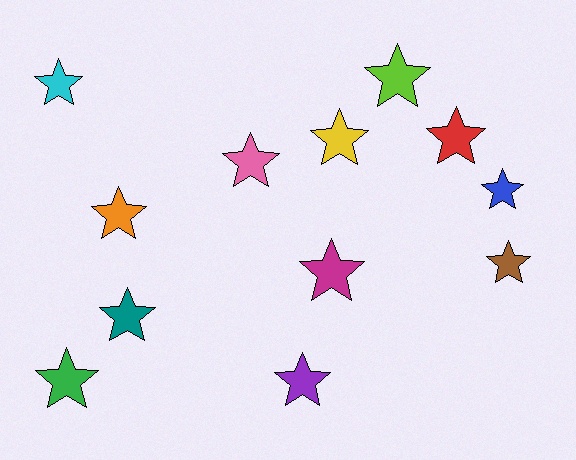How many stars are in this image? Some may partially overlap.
There are 12 stars.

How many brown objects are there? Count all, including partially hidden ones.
There is 1 brown object.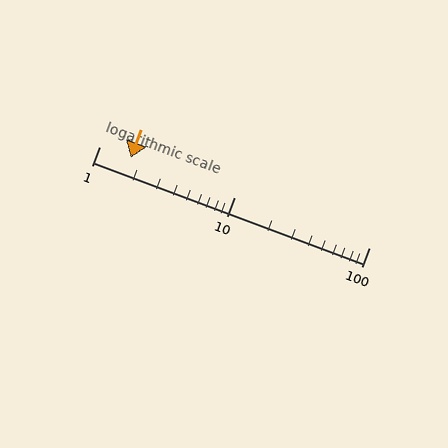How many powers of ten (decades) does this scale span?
The scale spans 2 decades, from 1 to 100.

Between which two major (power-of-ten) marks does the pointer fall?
The pointer is between 1 and 10.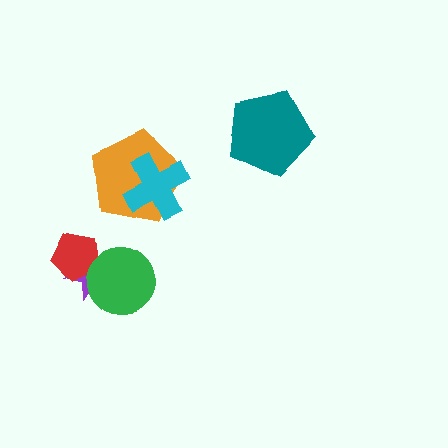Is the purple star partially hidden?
Yes, it is partially covered by another shape.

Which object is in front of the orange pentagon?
The cyan cross is in front of the orange pentagon.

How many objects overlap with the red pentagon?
2 objects overlap with the red pentagon.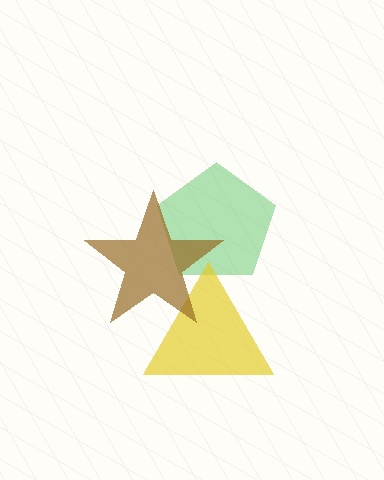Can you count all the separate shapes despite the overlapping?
Yes, there are 3 separate shapes.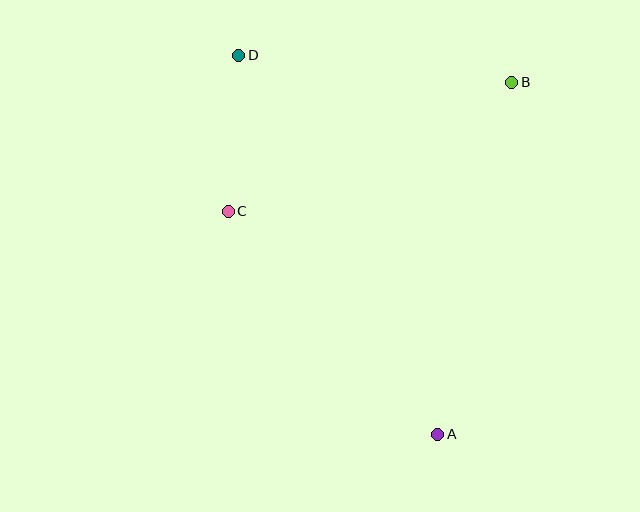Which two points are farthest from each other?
Points A and D are farthest from each other.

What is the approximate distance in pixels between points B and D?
The distance between B and D is approximately 275 pixels.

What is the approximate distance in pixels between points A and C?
The distance between A and C is approximately 306 pixels.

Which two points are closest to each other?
Points C and D are closest to each other.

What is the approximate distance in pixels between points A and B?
The distance between A and B is approximately 360 pixels.